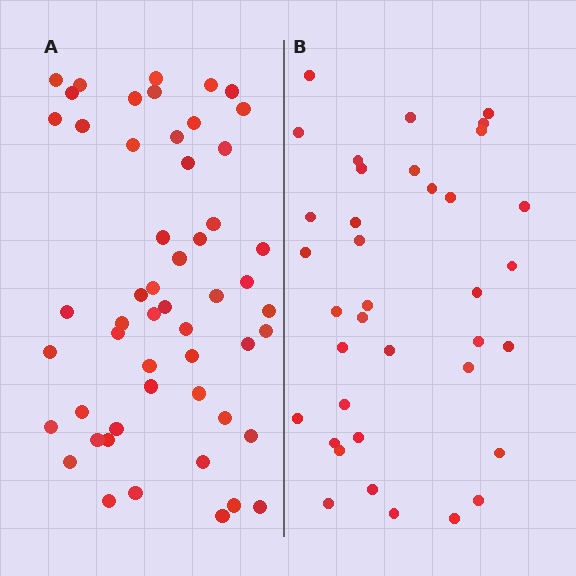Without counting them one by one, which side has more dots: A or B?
Region A (the left region) has more dots.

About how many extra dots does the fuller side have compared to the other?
Region A has approximately 15 more dots than region B.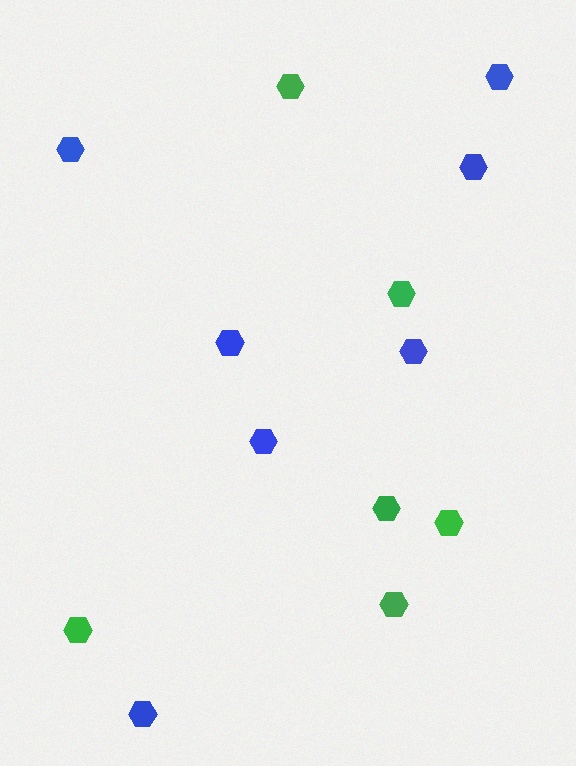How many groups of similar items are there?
There are 2 groups: one group of blue hexagons (7) and one group of green hexagons (6).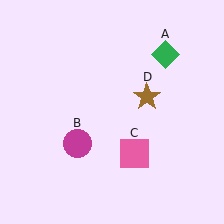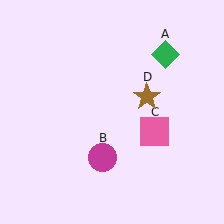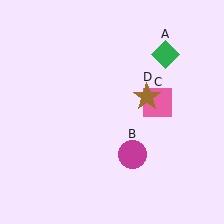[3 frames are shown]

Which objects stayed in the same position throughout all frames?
Green diamond (object A) and brown star (object D) remained stationary.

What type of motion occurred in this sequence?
The magenta circle (object B), pink square (object C) rotated counterclockwise around the center of the scene.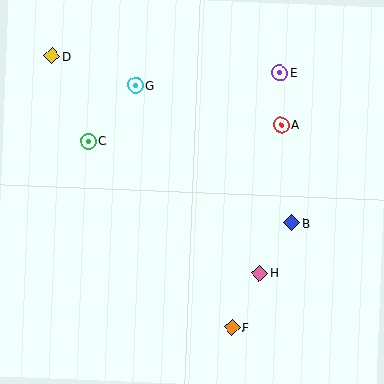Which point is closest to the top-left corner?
Point D is closest to the top-left corner.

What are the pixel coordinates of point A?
Point A is at (281, 125).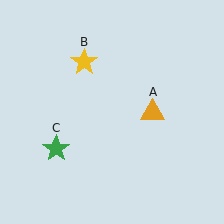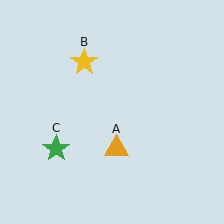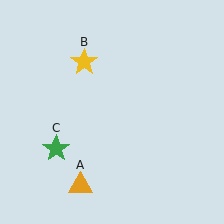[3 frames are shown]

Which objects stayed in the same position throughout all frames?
Yellow star (object B) and green star (object C) remained stationary.